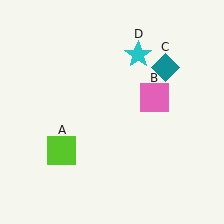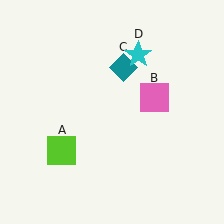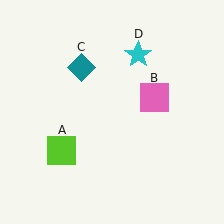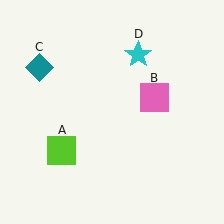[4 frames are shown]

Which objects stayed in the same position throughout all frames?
Lime square (object A) and pink square (object B) and cyan star (object D) remained stationary.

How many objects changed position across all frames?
1 object changed position: teal diamond (object C).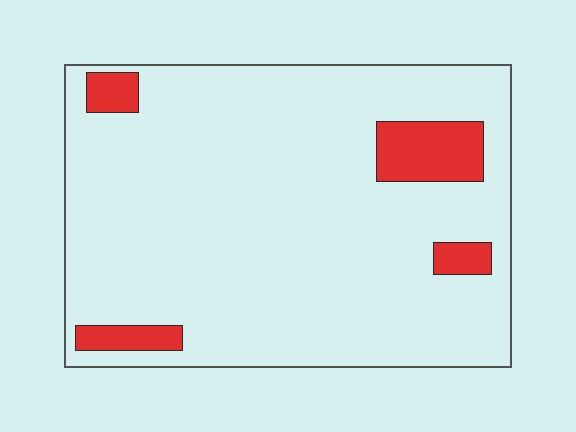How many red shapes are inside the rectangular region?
4.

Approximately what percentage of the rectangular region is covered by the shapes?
Approximately 10%.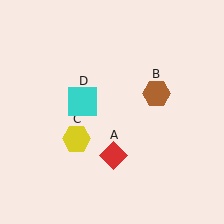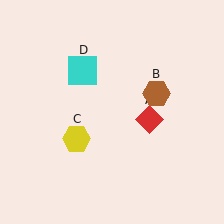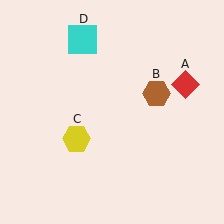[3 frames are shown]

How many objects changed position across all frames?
2 objects changed position: red diamond (object A), cyan square (object D).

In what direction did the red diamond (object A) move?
The red diamond (object A) moved up and to the right.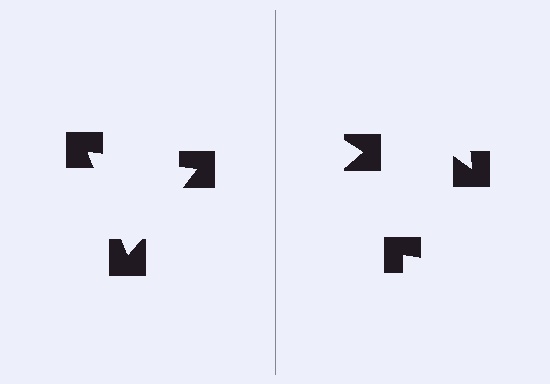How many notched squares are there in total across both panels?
6 — 3 on each side.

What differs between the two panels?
The notched squares are positioned identically on both sides; only the wedge orientations differ. On the left they align to a triangle; on the right they are misaligned.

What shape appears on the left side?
An illusory triangle.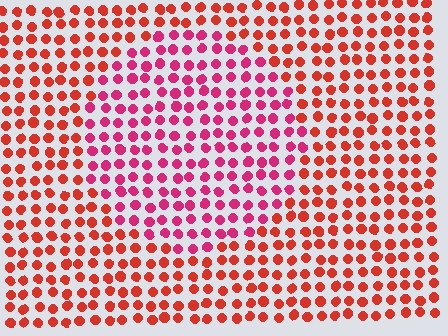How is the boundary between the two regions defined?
The boundary is defined purely by a slight shift in hue (about 32 degrees). Spacing, size, and orientation are identical on both sides.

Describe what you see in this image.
The image is filled with small red elements in a uniform arrangement. A circle-shaped region is visible where the elements are tinted to a slightly different hue, forming a subtle color boundary.